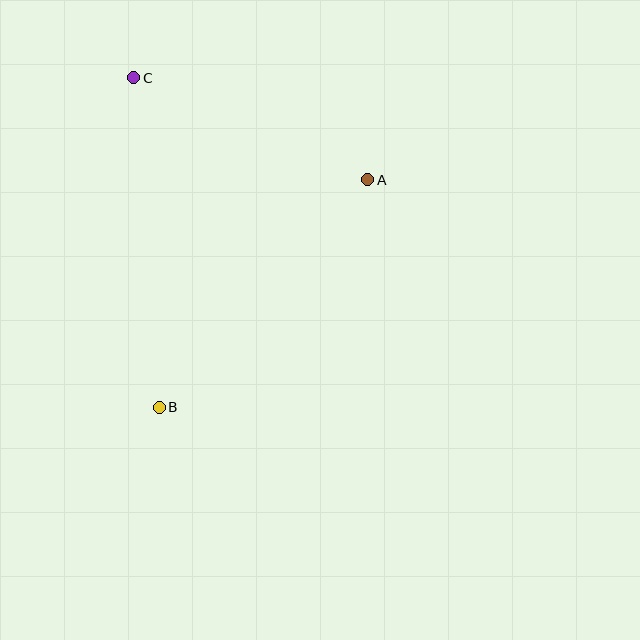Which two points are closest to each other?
Points A and C are closest to each other.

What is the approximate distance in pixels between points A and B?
The distance between A and B is approximately 309 pixels.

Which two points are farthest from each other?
Points B and C are farthest from each other.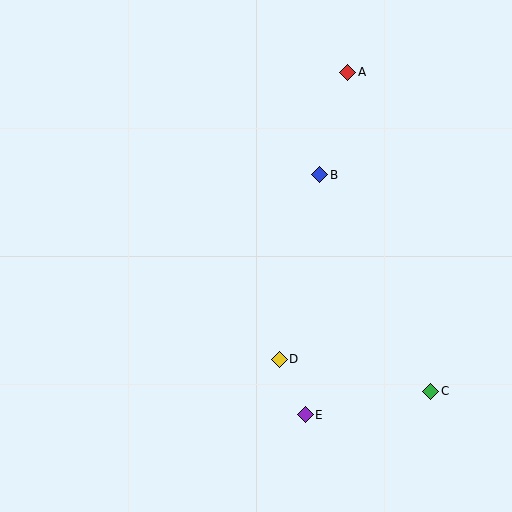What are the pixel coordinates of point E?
Point E is at (305, 415).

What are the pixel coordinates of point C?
Point C is at (431, 391).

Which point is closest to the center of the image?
Point B at (320, 175) is closest to the center.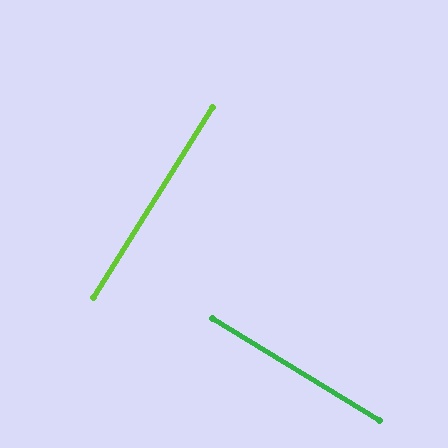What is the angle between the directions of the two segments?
Approximately 89 degrees.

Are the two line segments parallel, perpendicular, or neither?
Perpendicular — they meet at approximately 89°.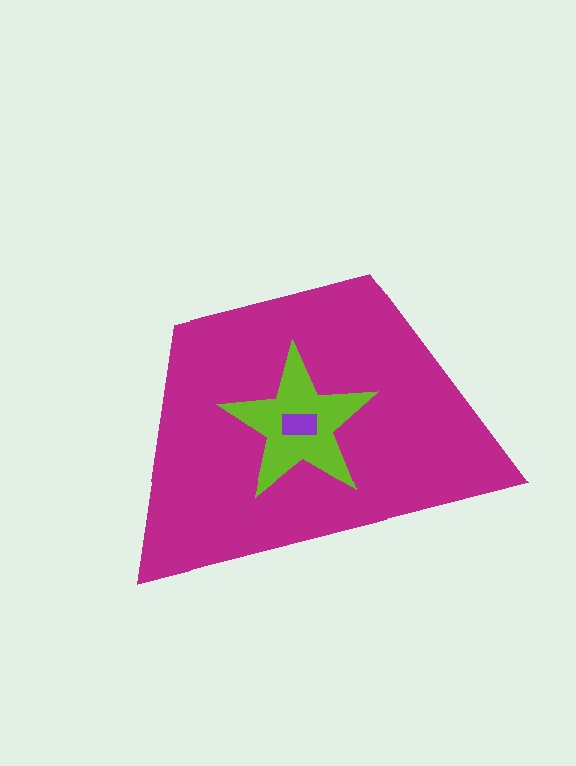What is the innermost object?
The purple rectangle.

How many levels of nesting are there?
3.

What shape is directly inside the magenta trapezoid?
The lime star.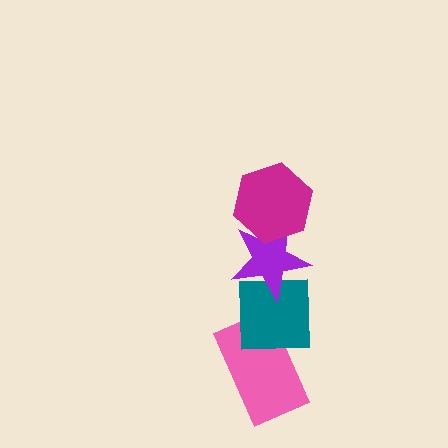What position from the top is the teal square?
The teal square is 3rd from the top.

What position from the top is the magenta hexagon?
The magenta hexagon is 1st from the top.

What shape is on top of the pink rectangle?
The teal square is on top of the pink rectangle.